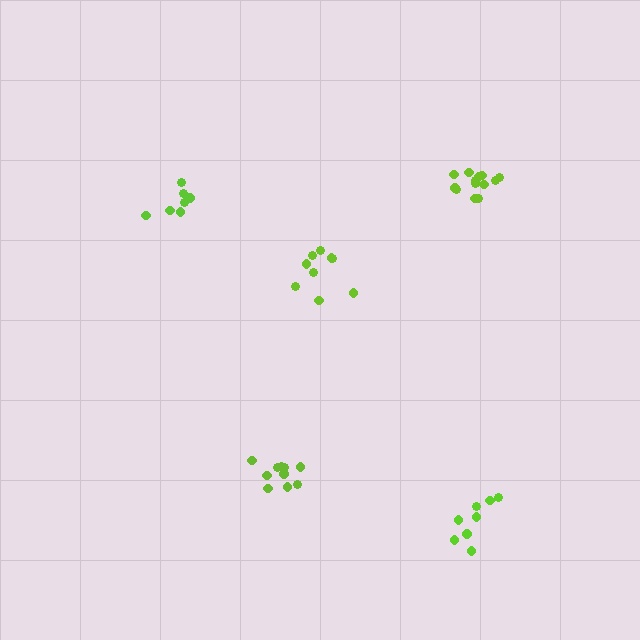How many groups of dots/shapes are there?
There are 5 groups.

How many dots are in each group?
Group 1: 8 dots, Group 2: 7 dots, Group 3: 9 dots, Group 4: 10 dots, Group 5: 13 dots (47 total).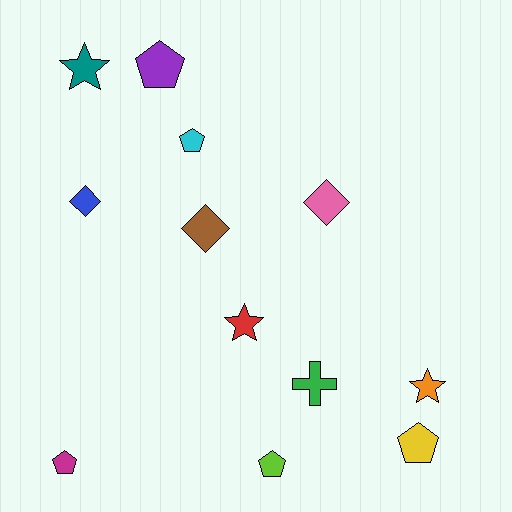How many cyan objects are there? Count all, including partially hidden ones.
There is 1 cyan object.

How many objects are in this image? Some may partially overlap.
There are 12 objects.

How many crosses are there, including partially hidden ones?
There is 1 cross.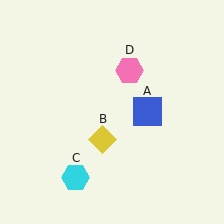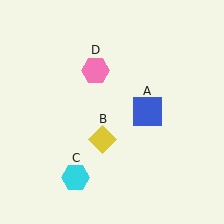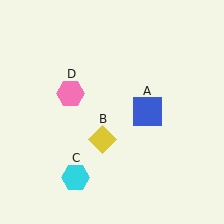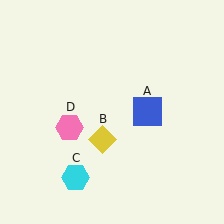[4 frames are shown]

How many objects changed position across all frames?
1 object changed position: pink hexagon (object D).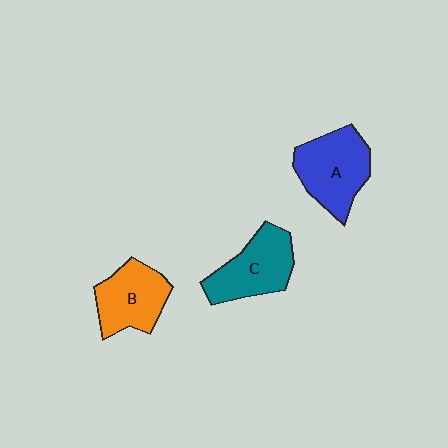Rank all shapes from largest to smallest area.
From largest to smallest: A (blue), C (teal), B (orange).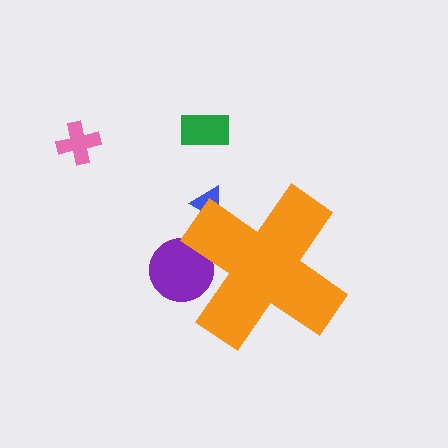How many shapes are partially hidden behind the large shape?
2 shapes are partially hidden.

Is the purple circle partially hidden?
Yes, the purple circle is partially hidden behind the orange cross.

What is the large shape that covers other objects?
An orange cross.